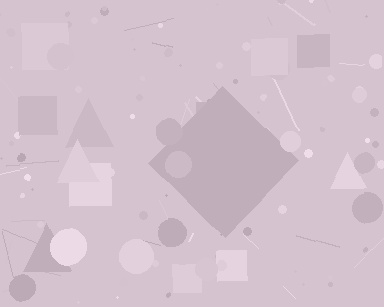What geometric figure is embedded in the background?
A diamond is embedded in the background.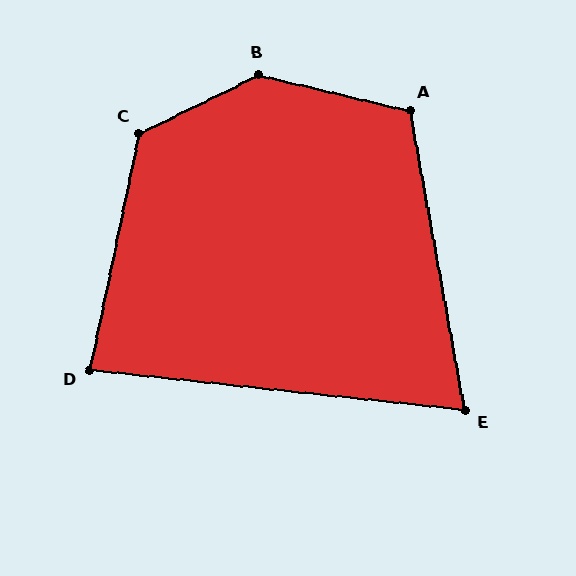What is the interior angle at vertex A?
Approximately 114 degrees (obtuse).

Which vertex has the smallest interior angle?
E, at approximately 74 degrees.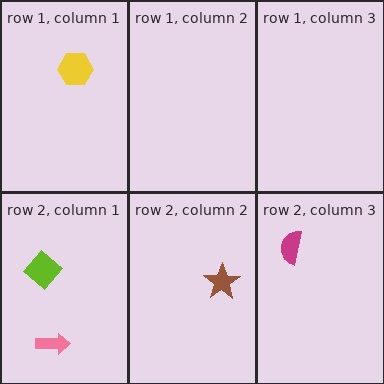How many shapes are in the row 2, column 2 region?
1.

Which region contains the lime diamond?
The row 2, column 1 region.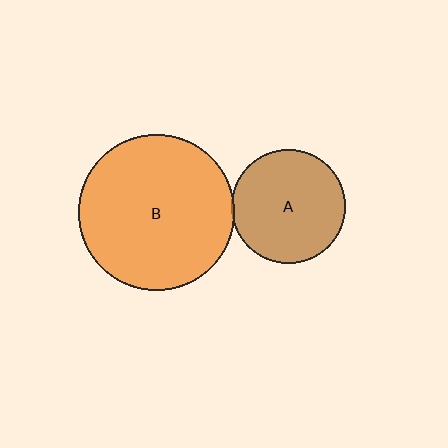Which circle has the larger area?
Circle B (orange).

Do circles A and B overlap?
Yes.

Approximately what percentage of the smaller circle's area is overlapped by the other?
Approximately 5%.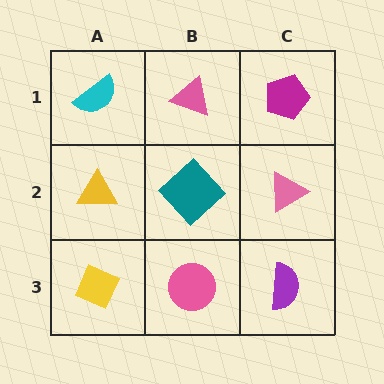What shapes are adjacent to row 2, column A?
A cyan semicircle (row 1, column A), a yellow diamond (row 3, column A), a teal diamond (row 2, column B).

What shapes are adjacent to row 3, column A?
A yellow triangle (row 2, column A), a pink circle (row 3, column B).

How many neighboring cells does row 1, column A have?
2.